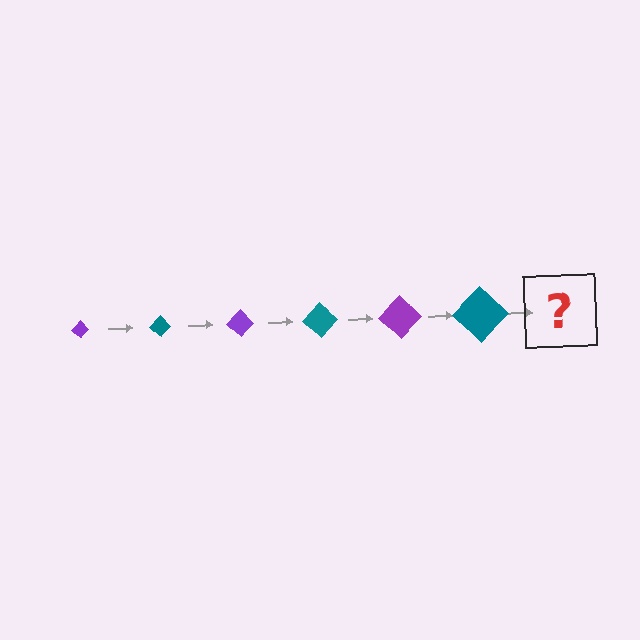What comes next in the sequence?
The next element should be a purple diamond, larger than the previous one.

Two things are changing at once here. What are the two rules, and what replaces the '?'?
The two rules are that the diamond grows larger each step and the color cycles through purple and teal. The '?' should be a purple diamond, larger than the previous one.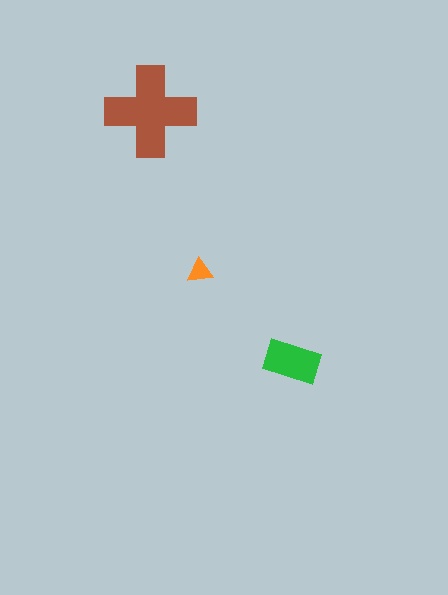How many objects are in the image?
There are 3 objects in the image.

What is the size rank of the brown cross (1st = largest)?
1st.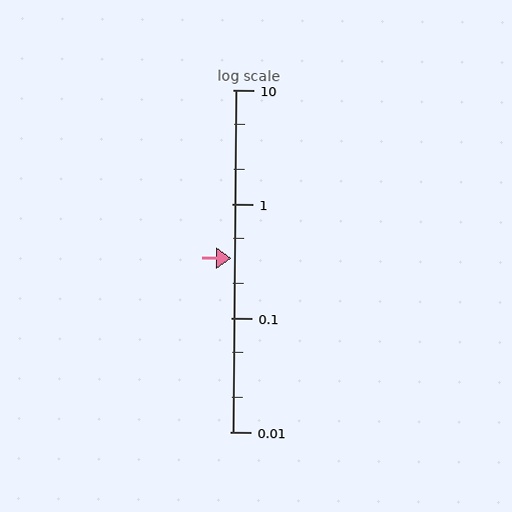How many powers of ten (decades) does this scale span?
The scale spans 3 decades, from 0.01 to 10.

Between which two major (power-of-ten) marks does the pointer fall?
The pointer is between 0.1 and 1.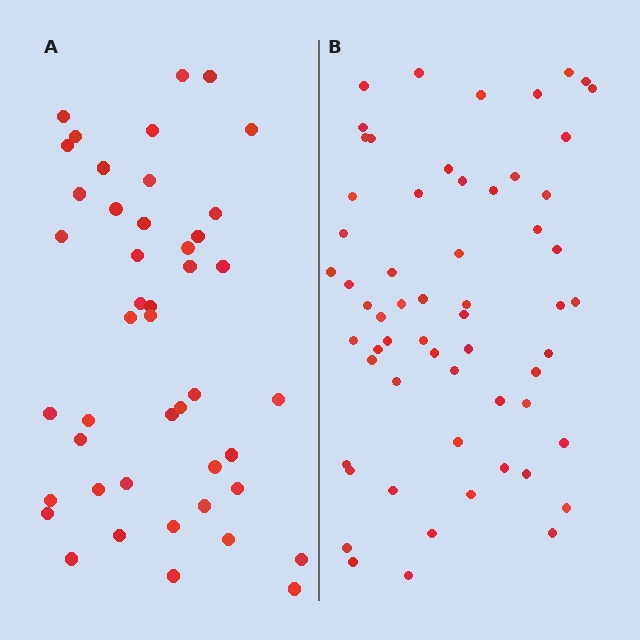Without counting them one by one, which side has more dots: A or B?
Region B (the right region) has more dots.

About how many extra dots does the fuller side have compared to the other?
Region B has approximately 15 more dots than region A.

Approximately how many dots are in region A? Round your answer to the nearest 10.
About 40 dots. (The exact count is 45, which rounds to 40.)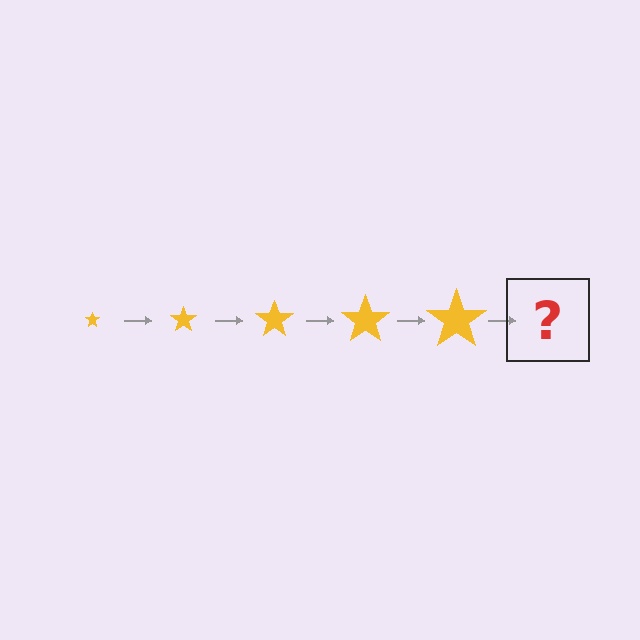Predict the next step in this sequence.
The next step is a yellow star, larger than the previous one.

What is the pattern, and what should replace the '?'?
The pattern is that the star gets progressively larger each step. The '?' should be a yellow star, larger than the previous one.